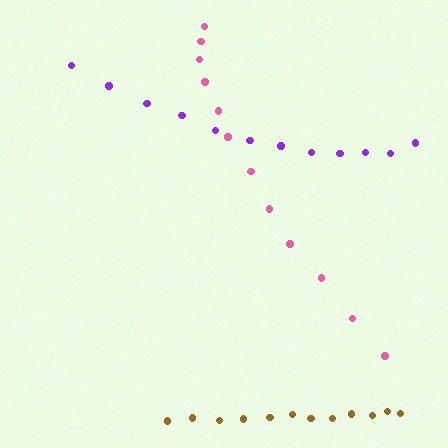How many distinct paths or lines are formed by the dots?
There are 3 distinct paths.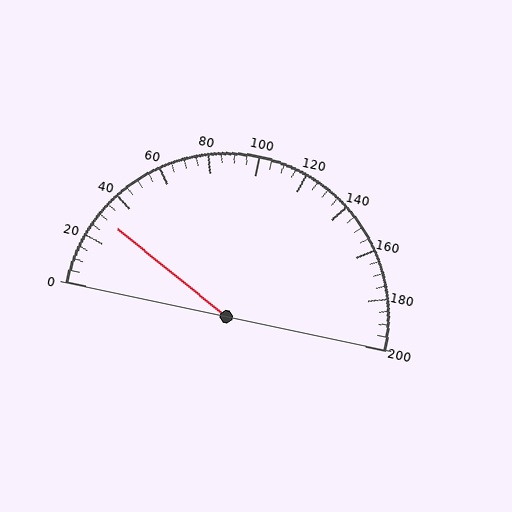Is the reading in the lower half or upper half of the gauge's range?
The reading is in the lower half of the range (0 to 200).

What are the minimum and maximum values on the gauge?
The gauge ranges from 0 to 200.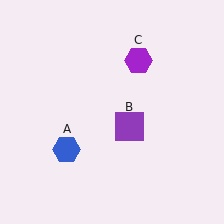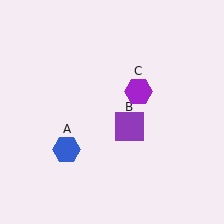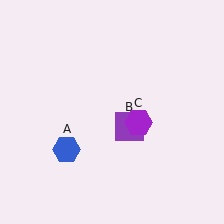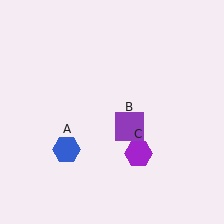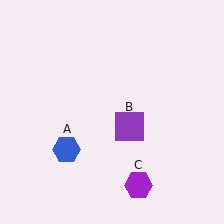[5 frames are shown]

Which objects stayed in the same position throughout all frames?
Blue hexagon (object A) and purple square (object B) remained stationary.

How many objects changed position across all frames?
1 object changed position: purple hexagon (object C).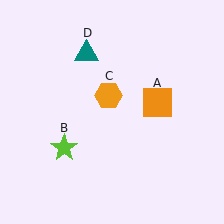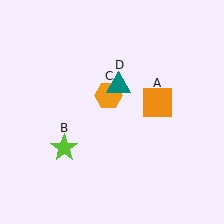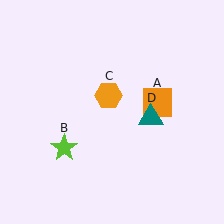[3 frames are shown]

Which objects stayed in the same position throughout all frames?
Orange square (object A) and lime star (object B) and orange hexagon (object C) remained stationary.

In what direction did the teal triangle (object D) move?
The teal triangle (object D) moved down and to the right.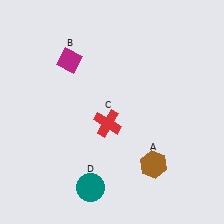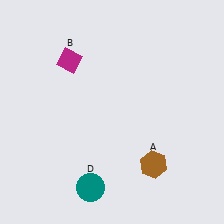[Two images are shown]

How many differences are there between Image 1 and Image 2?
There is 1 difference between the two images.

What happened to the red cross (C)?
The red cross (C) was removed in Image 2. It was in the bottom-left area of Image 1.